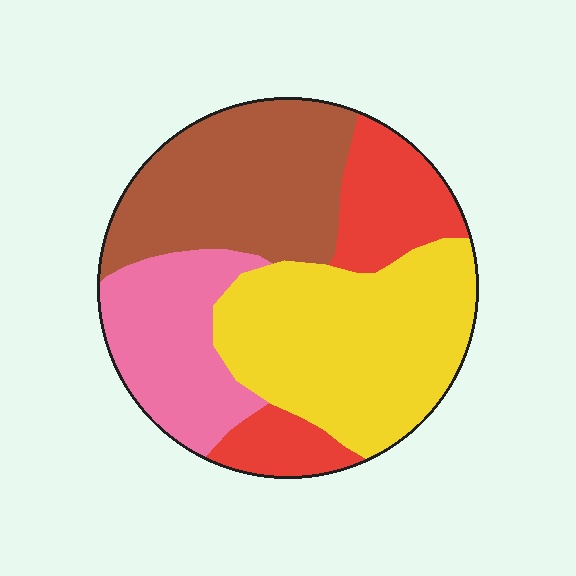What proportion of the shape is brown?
Brown covers 28% of the shape.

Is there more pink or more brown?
Brown.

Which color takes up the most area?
Yellow, at roughly 35%.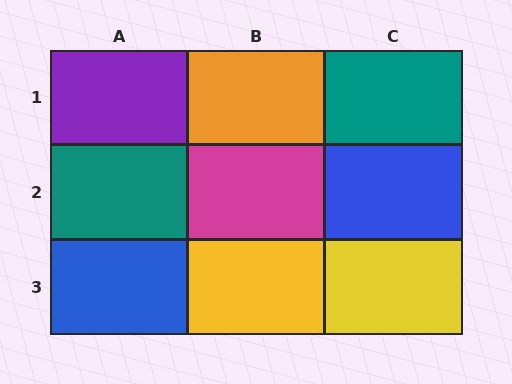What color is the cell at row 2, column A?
Teal.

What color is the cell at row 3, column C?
Yellow.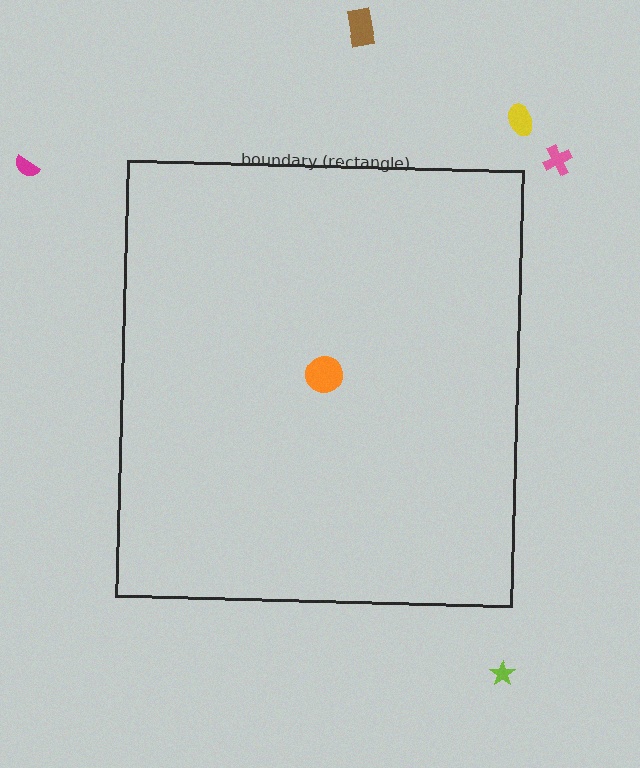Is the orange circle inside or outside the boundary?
Inside.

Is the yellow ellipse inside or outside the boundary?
Outside.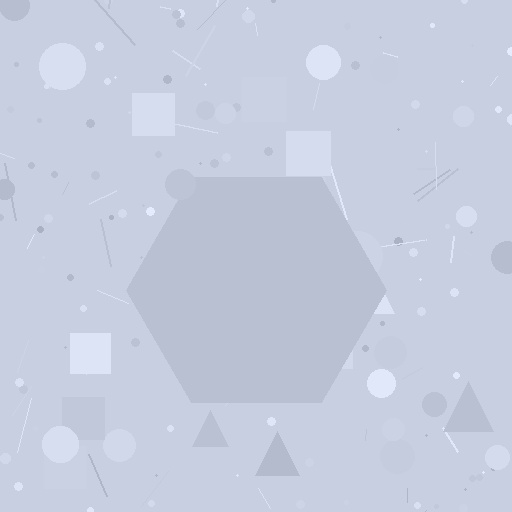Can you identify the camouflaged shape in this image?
The camouflaged shape is a hexagon.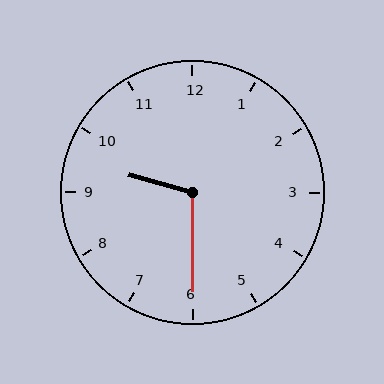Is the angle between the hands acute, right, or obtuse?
It is obtuse.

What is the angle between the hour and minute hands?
Approximately 105 degrees.